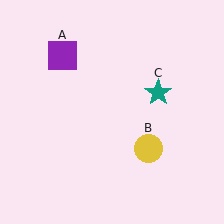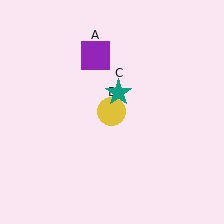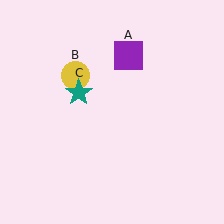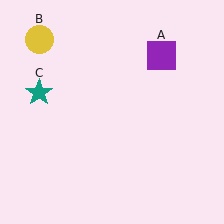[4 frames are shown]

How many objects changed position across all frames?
3 objects changed position: purple square (object A), yellow circle (object B), teal star (object C).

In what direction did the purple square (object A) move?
The purple square (object A) moved right.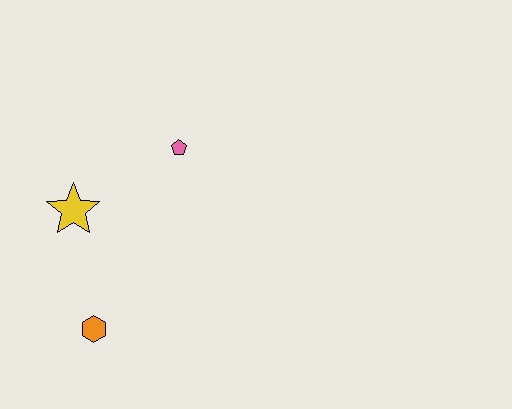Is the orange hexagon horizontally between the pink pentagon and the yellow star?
Yes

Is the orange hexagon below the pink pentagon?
Yes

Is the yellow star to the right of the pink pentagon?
No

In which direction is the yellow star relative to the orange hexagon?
The yellow star is above the orange hexagon.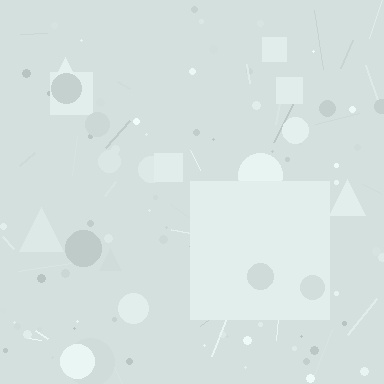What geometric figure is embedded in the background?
A square is embedded in the background.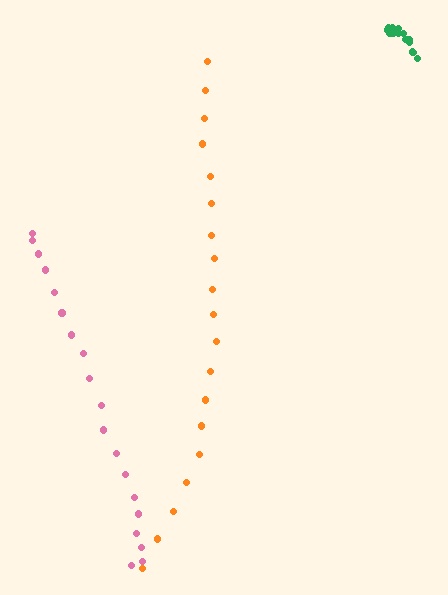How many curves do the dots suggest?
There are 3 distinct paths.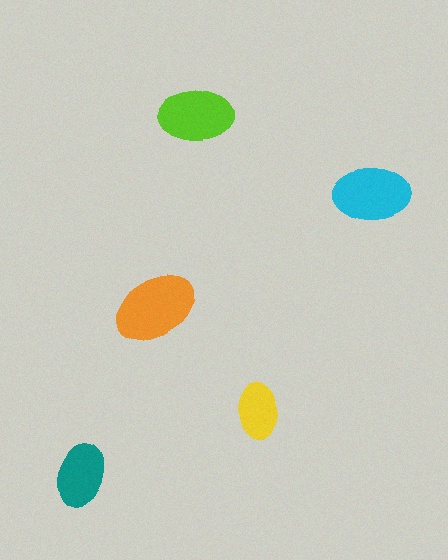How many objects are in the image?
There are 5 objects in the image.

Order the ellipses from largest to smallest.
the orange one, the cyan one, the lime one, the teal one, the yellow one.